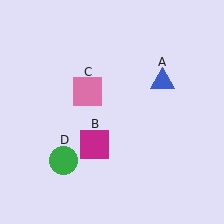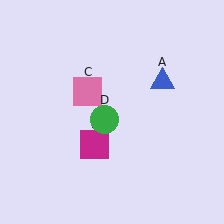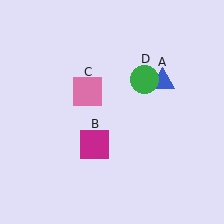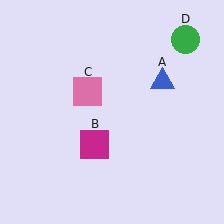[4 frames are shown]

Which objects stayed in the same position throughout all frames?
Blue triangle (object A) and magenta square (object B) and pink square (object C) remained stationary.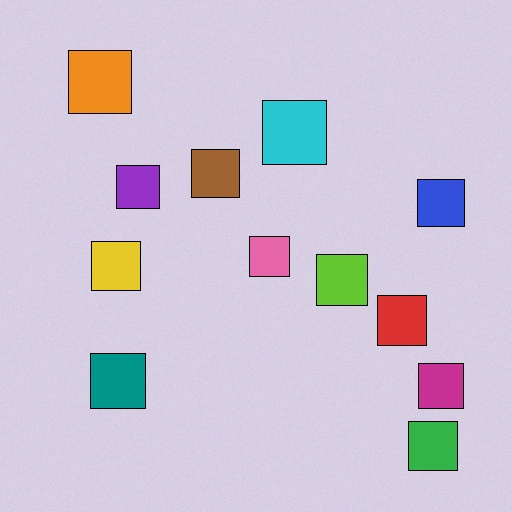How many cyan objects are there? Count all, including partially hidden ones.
There is 1 cyan object.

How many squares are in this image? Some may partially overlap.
There are 12 squares.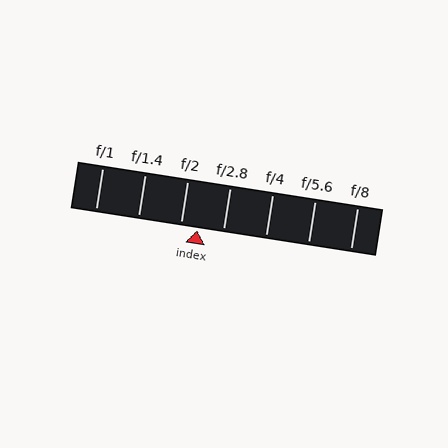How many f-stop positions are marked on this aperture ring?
There are 7 f-stop positions marked.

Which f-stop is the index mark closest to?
The index mark is closest to f/2.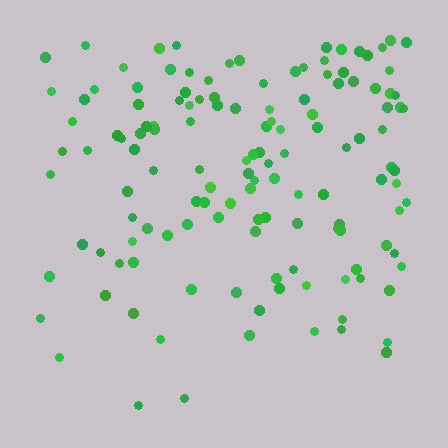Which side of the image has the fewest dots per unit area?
The bottom.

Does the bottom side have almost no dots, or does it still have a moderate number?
Still a moderate number, just noticeably fewer than the top.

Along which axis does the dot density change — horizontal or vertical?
Vertical.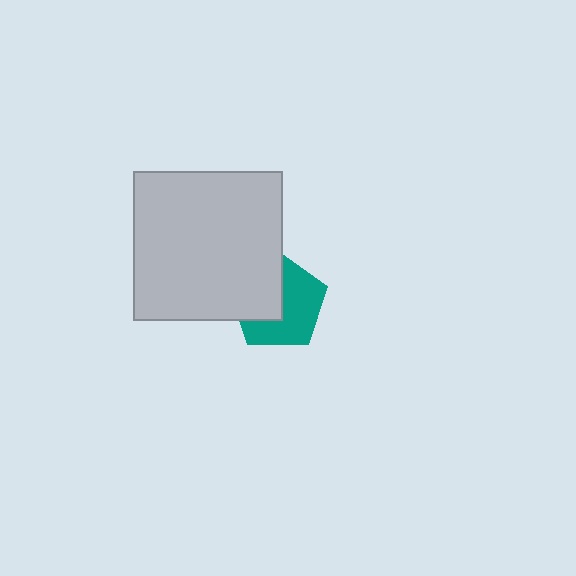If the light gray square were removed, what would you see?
You would see the complete teal pentagon.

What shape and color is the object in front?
The object in front is a light gray square.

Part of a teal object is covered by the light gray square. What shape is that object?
It is a pentagon.